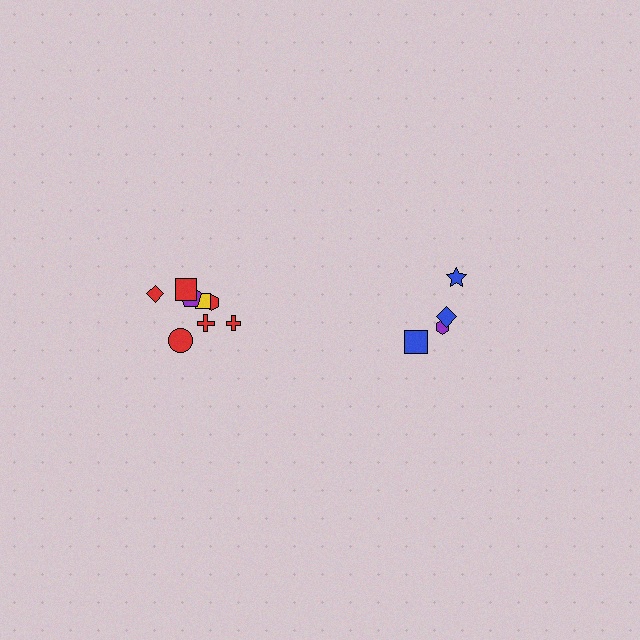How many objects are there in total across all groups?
There are 12 objects.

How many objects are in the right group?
There are 4 objects.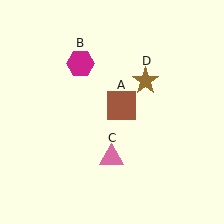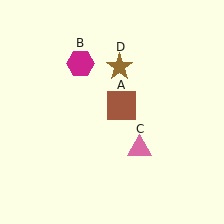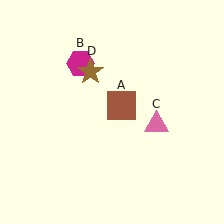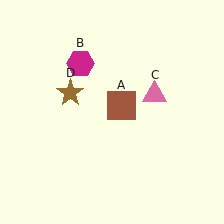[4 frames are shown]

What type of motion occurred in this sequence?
The pink triangle (object C), brown star (object D) rotated counterclockwise around the center of the scene.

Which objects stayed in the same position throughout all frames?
Brown square (object A) and magenta hexagon (object B) remained stationary.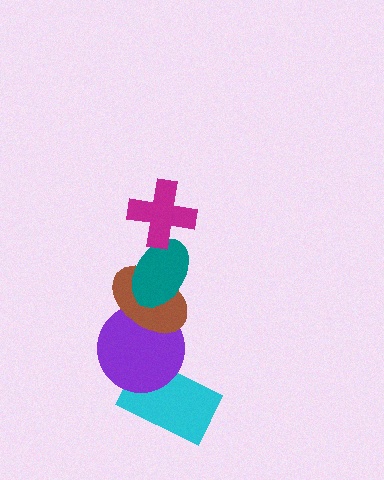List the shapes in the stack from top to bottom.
From top to bottom: the magenta cross, the teal ellipse, the brown ellipse, the purple circle, the cyan rectangle.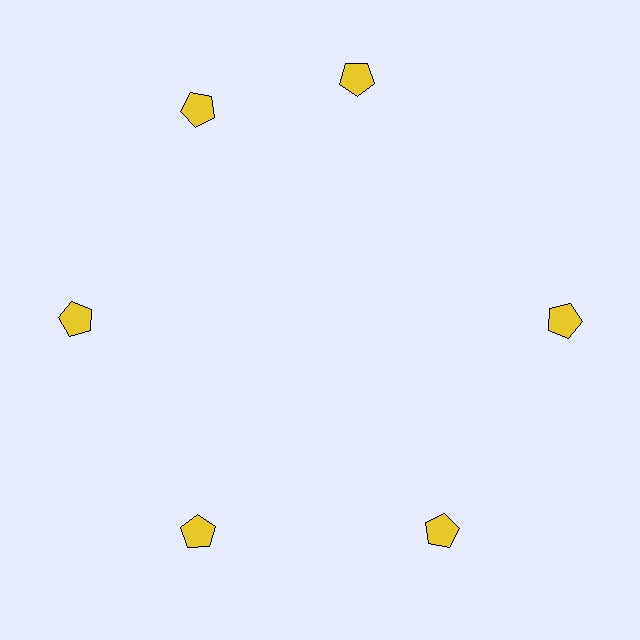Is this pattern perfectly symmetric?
No. The 6 yellow pentagons are arranged in a ring, but one element near the 1 o'clock position is rotated out of alignment along the ring, breaking the 6-fold rotational symmetry.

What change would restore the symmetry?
The symmetry would be restored by rotating it back into even spacing with its neighbors so that all 6 pentagons sit at equal angles and equal distance from the center.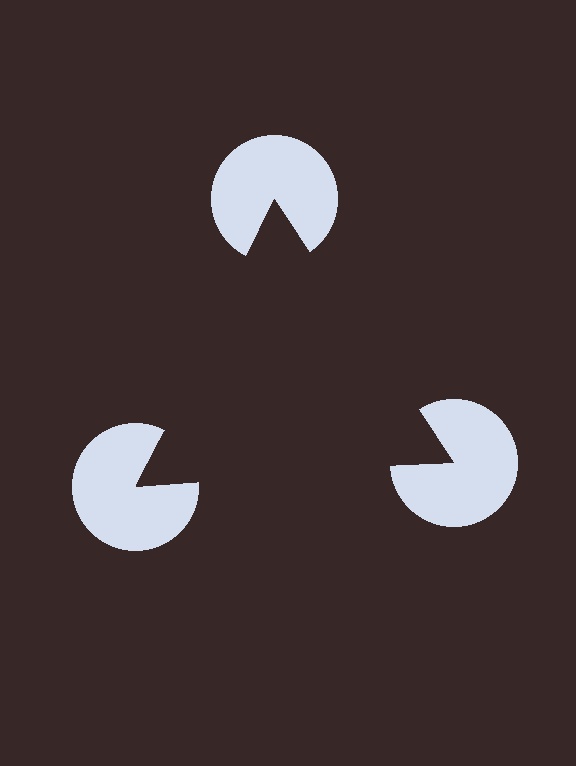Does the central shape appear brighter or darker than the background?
It typically appears slightly darker than the background, even though no actual brightness change is drawn.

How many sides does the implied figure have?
3 sides.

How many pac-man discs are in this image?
There are 3 — one at each vertex of the illusory triangle.